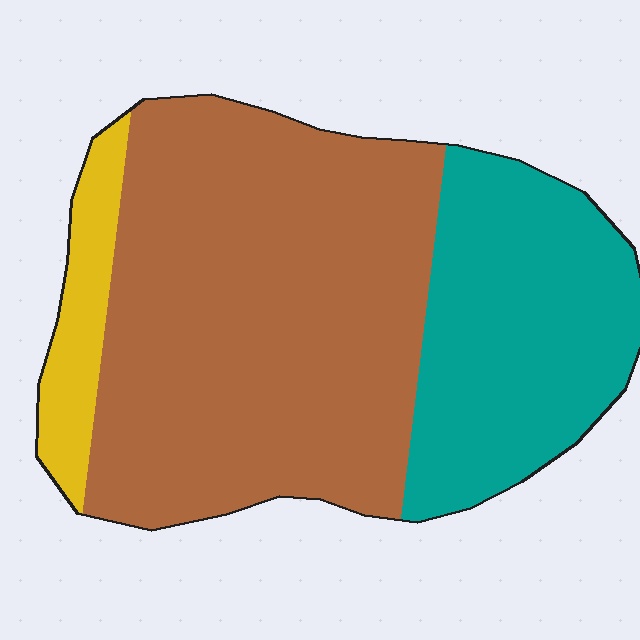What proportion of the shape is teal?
Teal takes up about one third (1/3) of the shape.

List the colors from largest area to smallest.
From largest to smallest: brown, teal, yellow.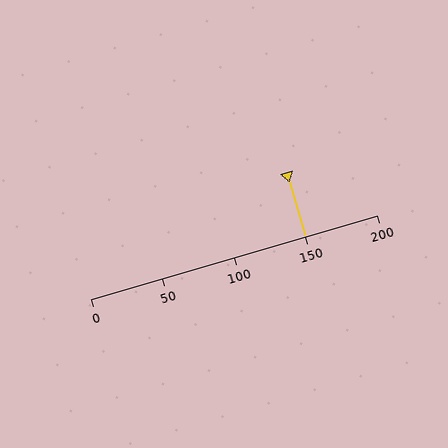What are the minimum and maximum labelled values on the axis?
The axis runs from 0 to 200.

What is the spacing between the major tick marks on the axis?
The major ticks are spaced 50 apart.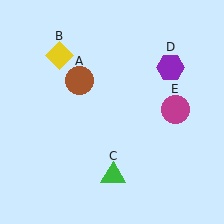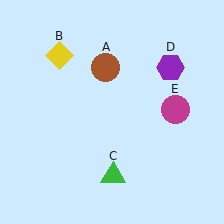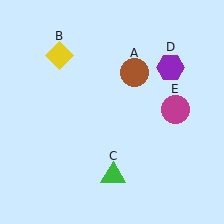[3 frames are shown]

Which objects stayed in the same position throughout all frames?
Yellow diamond (object B) and green triangle (object C) and purple hexagon (object D) and magenta circle (object E) remained stationary.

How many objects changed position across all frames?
1 object changed position: brown circle (object A).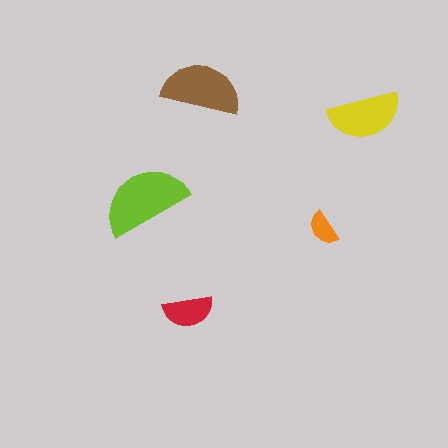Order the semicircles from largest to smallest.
the lime one, the brown one, the yellow one, the red one, the orange one.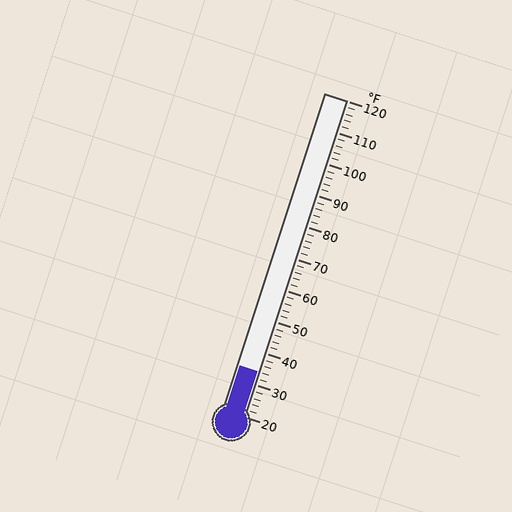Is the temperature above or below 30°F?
The temperature is above 30°F.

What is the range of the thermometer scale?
The thermometer scale ranges from 20°F to 120°F.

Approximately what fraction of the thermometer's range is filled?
The thermometer is filled to approximately 15% of its range.